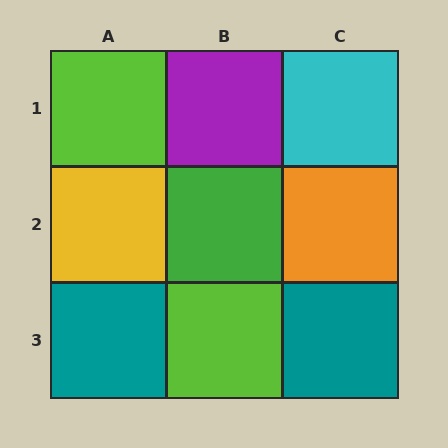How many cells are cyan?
1 cell is cyan.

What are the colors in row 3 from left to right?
Teal, lime, teal.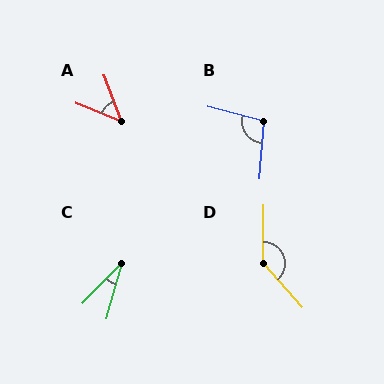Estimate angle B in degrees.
Approximately 101 degrees.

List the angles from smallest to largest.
C (28°), A (47°), B (101°), D (138°).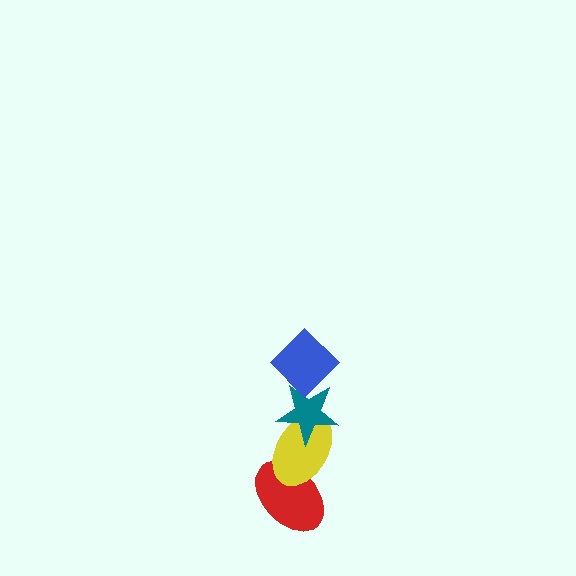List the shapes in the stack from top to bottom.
From top to bottom: the blue diamond, the teal star, the yellow ellipse, the red ellipse.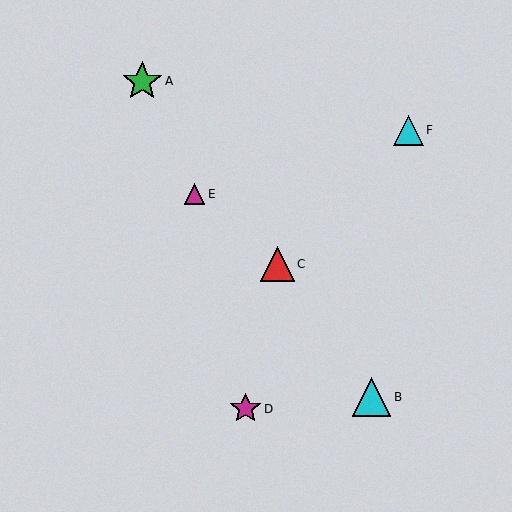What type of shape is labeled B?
Shape B is a cyan triangle.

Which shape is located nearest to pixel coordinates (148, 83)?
The green star (labeled A) at (142, 81) is nearest to that location.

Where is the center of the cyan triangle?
The center of the cyan triangle is at (372, 397).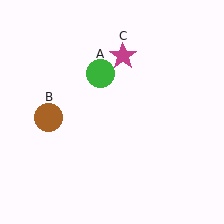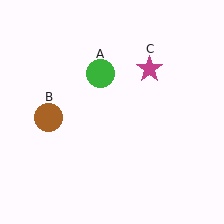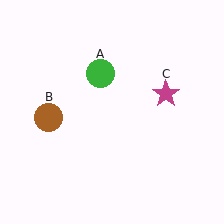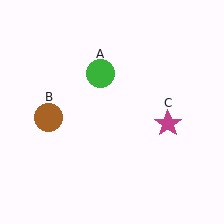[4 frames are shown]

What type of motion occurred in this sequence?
The magenta star (object C) rotated clockwise around the center of the scene.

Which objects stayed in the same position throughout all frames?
Green circle (object A) and brown circle (object B) remained stationary.